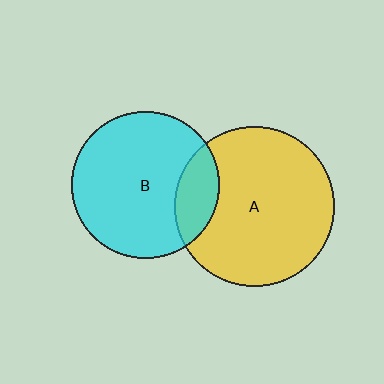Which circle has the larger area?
Circle A (yellow).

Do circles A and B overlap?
Yes.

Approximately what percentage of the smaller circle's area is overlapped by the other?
Approximately 20%.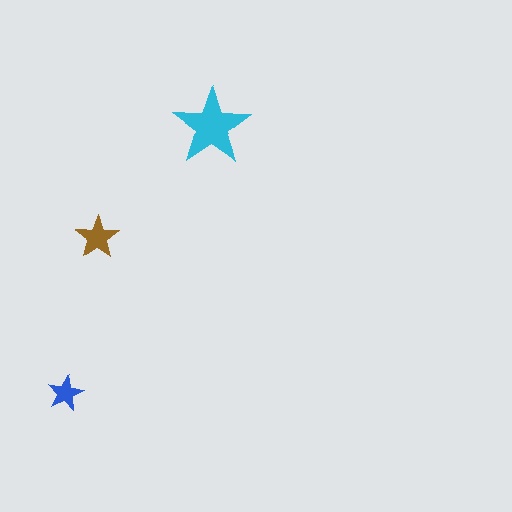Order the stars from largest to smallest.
the cyan one, the brown one, the blue one.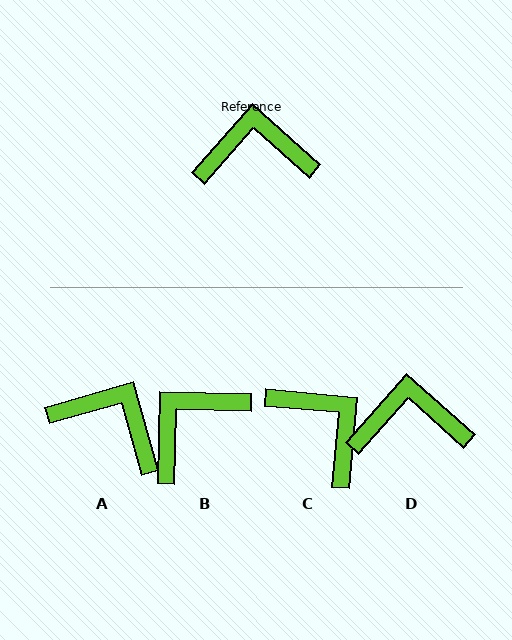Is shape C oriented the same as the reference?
No, it is off by about 53 degrees.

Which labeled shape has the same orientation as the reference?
D.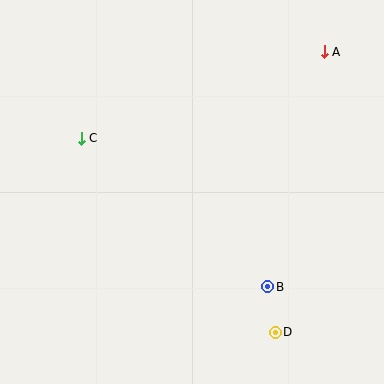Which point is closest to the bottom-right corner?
Point D is closest to the bottom-right corner.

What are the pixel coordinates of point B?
Point B is at (268, 287).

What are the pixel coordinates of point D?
Point D is at (275, 332).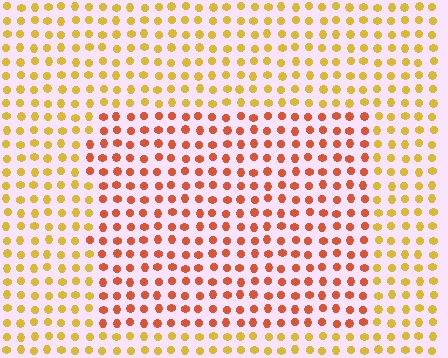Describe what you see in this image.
The image is filled with small yellow elements in a uniform arrangement. A rectangle-shaped region is visible where the elements are tinted to a slightly different hue, forming a subtle color boundary.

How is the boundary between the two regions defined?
The boundary is defined purely by a slight shift in hue (about 37 degrees). Spacing, size, and orientation are identical on both sides.